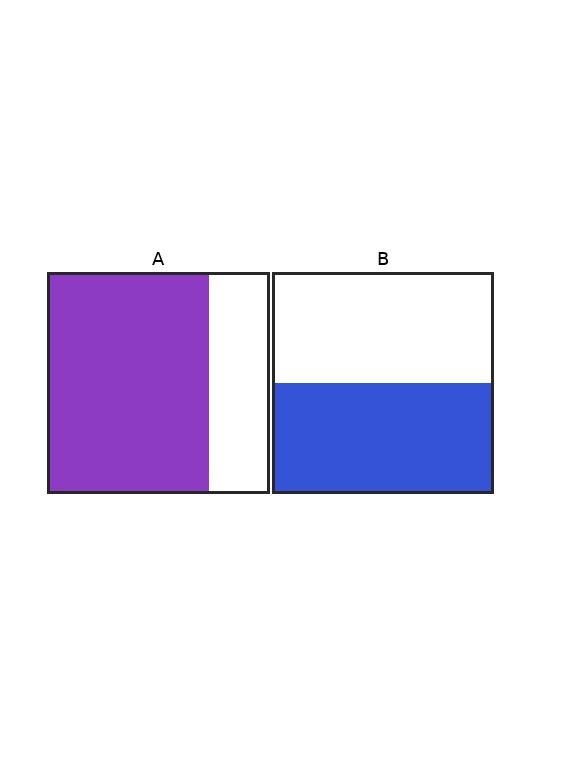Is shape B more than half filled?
Roughly half.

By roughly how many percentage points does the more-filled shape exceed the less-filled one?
By roughly 25 percentage points (A over B).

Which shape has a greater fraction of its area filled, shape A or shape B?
Shape A.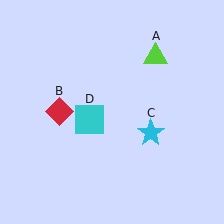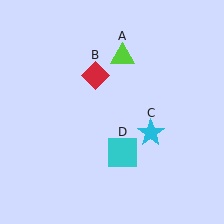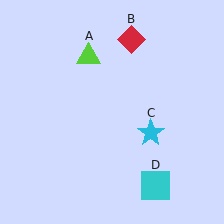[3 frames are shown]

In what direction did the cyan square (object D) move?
The cyan square (object D) moved down and to the right.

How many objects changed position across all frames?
3 objects changed position: lime triangle (object A), red diamond (object B), cyan square (object D).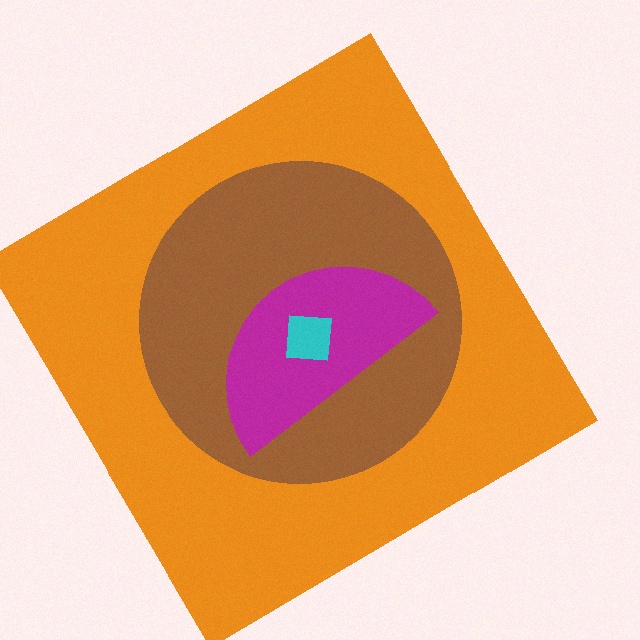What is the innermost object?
The cyan square.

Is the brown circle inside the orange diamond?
Yes.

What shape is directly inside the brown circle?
The magenta semicircle.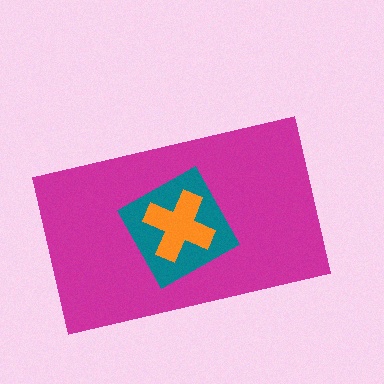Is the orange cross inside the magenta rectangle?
Yes.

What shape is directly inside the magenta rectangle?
The teal diamond.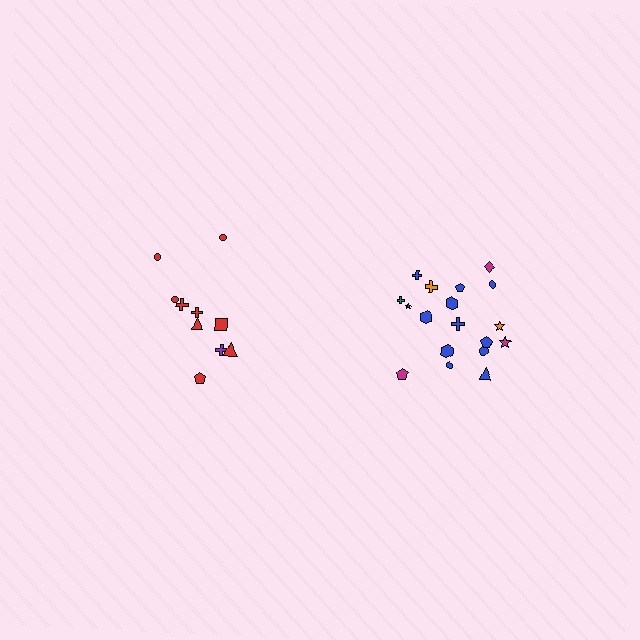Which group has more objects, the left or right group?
The right group.